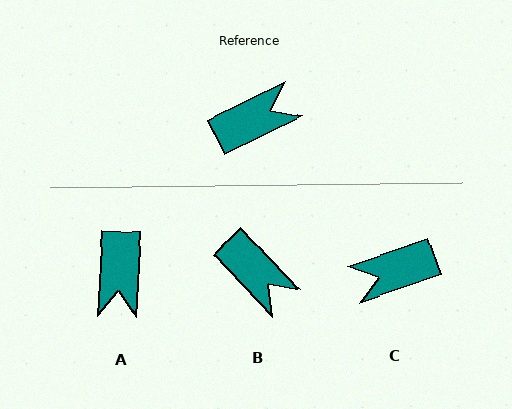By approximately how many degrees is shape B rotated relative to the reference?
Approximately 73 degrees clockwise.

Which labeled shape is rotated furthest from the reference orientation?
C, about 173 degrees away.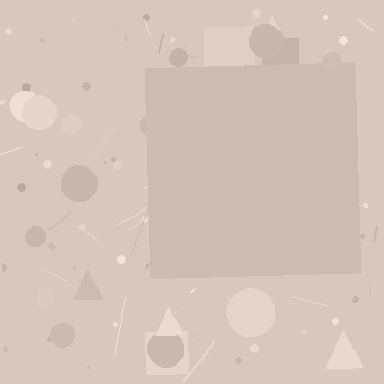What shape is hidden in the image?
A square is hidden in the image.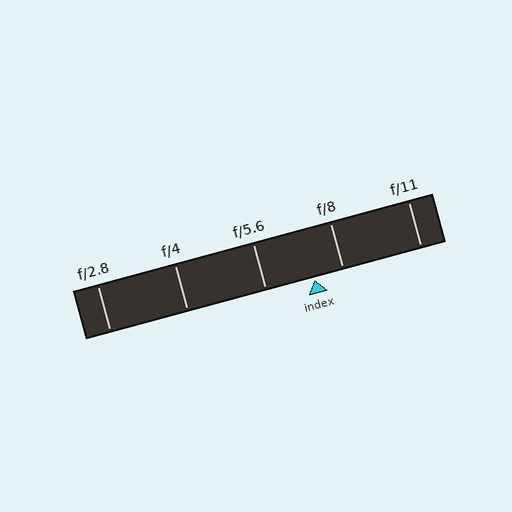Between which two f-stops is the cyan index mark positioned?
The index mark is between f/5.6 and f/8.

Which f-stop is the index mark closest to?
The index mark is closest to f/8.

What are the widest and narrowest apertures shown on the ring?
The widest aperture shown is f/2.8 and the narrowest is f/11.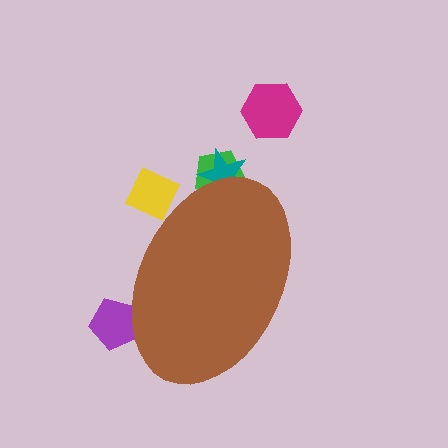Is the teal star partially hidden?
Yes, the teal star is partially hidden behind the brown ellipse.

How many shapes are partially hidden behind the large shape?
4 shapes are partially hidden.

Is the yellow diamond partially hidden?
Yes, the yellow diamond is partially hidden behind the brown ellipse.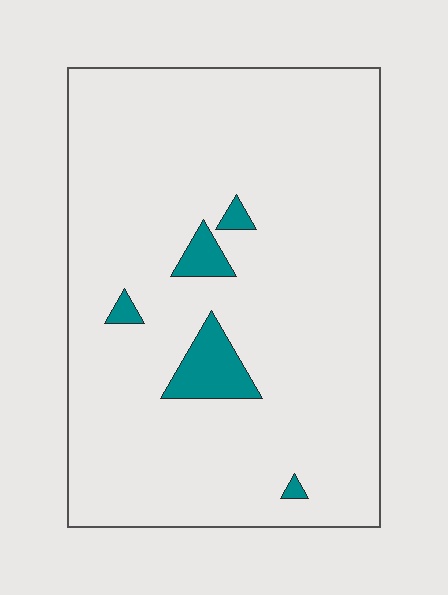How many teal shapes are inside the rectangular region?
5.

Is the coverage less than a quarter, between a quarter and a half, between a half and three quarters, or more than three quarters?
Less than a quarter.